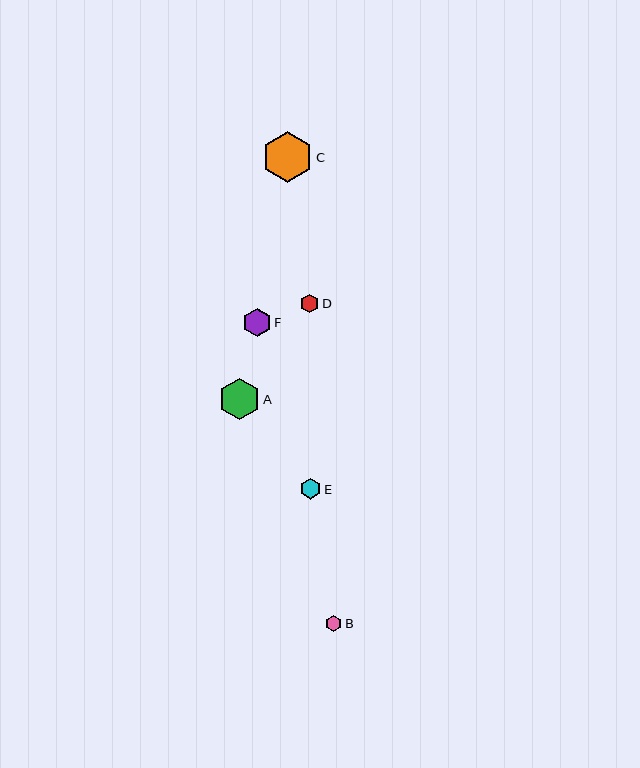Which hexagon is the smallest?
Hexagon B is the smallest with a size of approximately 16 pixels.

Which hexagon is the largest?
Hexagon C is the largest with a size of approximately 50 pixels.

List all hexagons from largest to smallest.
From largest to smallest: C, A, F, E, D, B.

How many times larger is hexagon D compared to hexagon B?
Hexagon D is approximately 1.2 times the size of hexagon B.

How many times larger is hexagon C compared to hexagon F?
Hexagon C is approximately 1.8 times the size of hexagon F.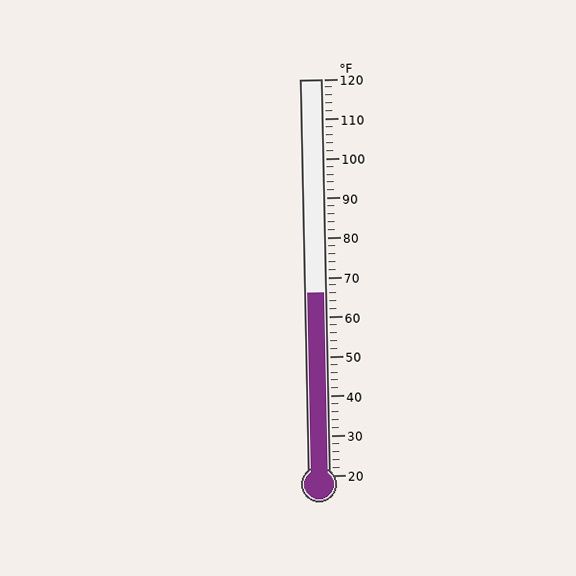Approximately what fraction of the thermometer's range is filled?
The thermometer is filled to approximately 45% of its range.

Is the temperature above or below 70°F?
The temperature is below 70°F.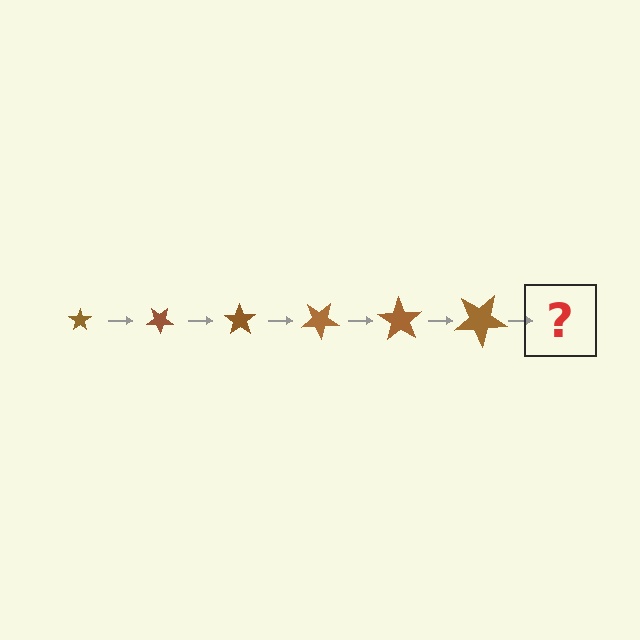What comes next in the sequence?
The next element should be a star, larger than the previous one and rotated 210 degrees from the start.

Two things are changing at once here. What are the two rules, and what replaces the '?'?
The two rules are that the star grows larger each step and it rotates 35 degrees each step. The '?' should be a star, larger than the previous one and rotated 210 degrees from the start.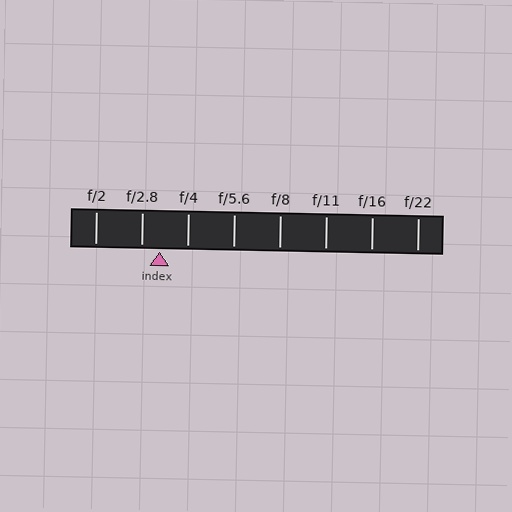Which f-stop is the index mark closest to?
The index mark is closest to f/2.8.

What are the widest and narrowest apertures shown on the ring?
The widest aperture shown is f/2 and the narrowest is f/22.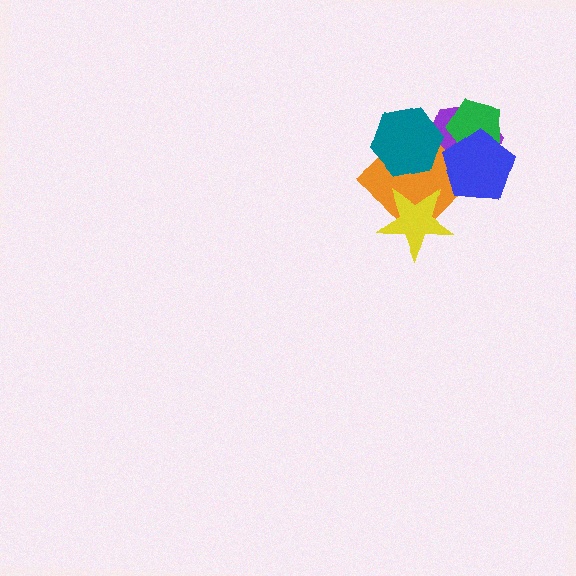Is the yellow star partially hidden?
No, no other shape covers it.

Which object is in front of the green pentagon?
The blue pentagon is in front of the green pentagon.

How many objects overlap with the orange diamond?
4 objects overlap with the orange diamond.